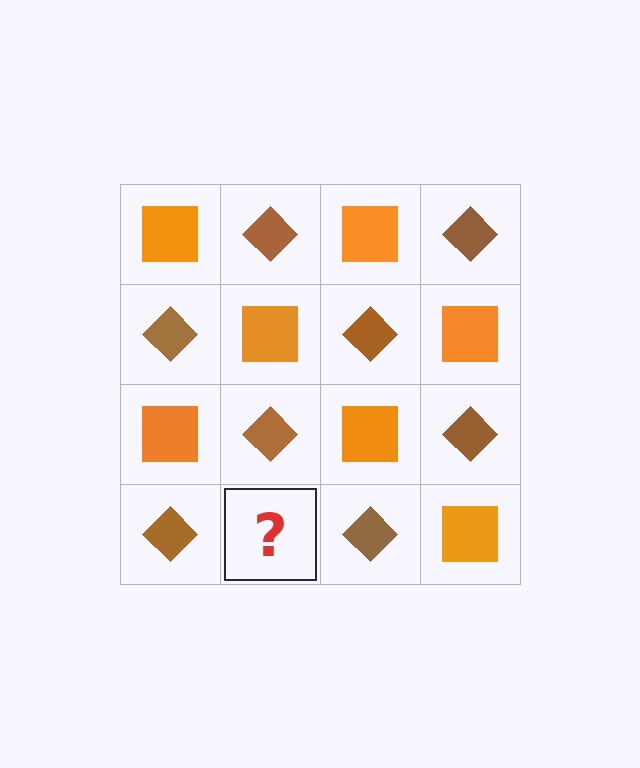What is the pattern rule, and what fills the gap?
The rule is that it alternates orange square and brown diamond in a checkerboard pattern. The gap should be filled with an orange square.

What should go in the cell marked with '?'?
The missing cell should contain an orange square.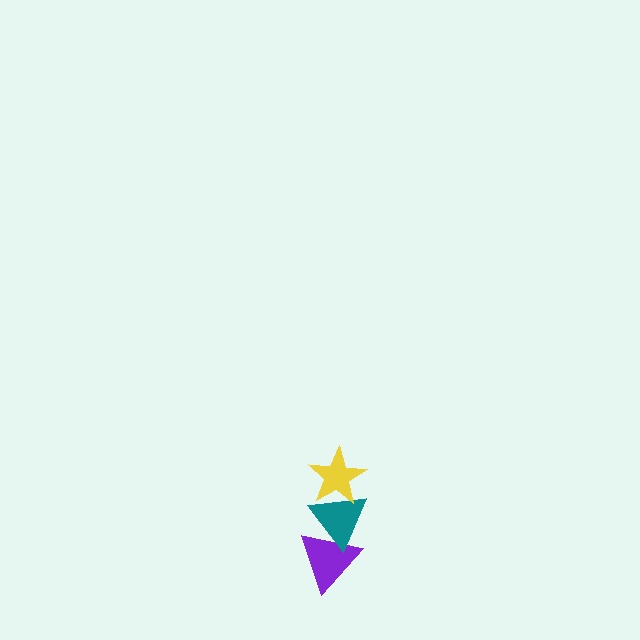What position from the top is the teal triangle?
The teal triangle is 2nd from the top.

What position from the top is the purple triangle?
The purple triangle is 3rd from the top.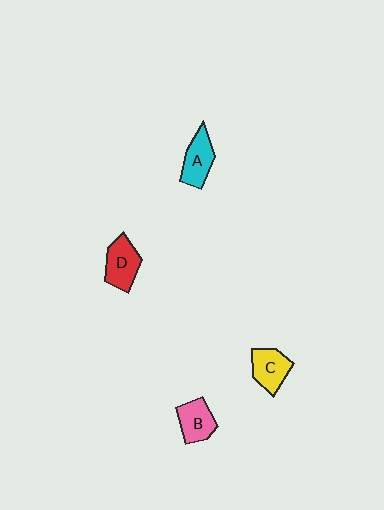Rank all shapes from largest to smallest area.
From largest to smallest: D (red), A (cyan), C (yellow), B (pink).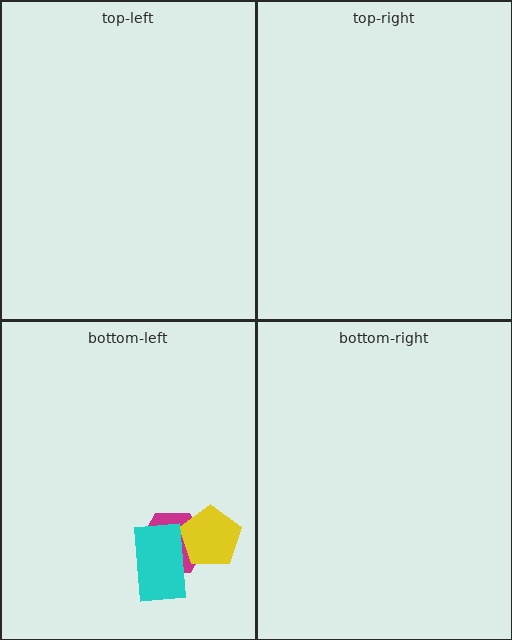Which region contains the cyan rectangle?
The bottom-left region.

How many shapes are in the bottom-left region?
3.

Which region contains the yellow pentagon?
The bottom-left region.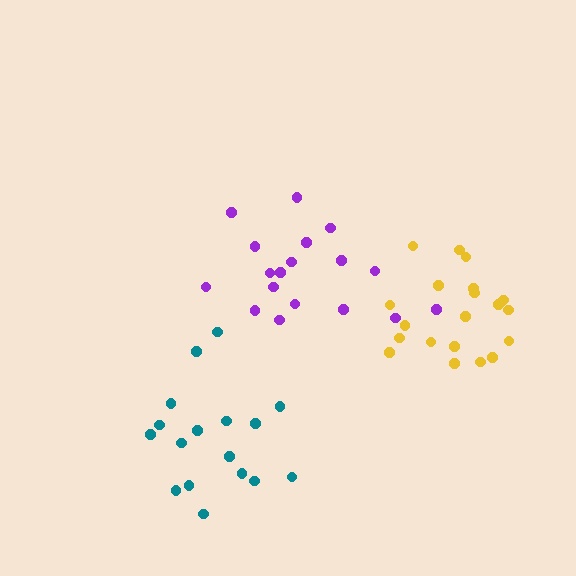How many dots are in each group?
Group 1: 21 dots, Group 2: 17 dots, Group 3: 18 dots (56 total).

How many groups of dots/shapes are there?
There are 3 groups.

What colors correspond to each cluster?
The clusters are colored: yellow, teal, purple.